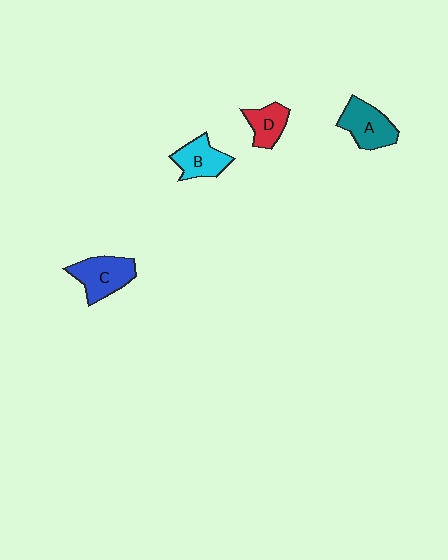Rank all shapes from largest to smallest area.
From largest to smallest: C (blue), A (teal), B (cyan), D (red).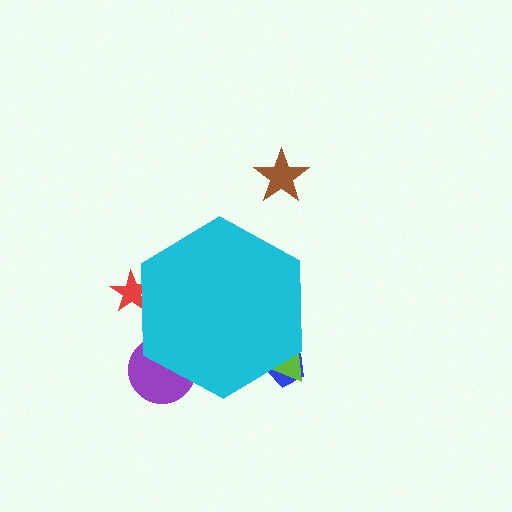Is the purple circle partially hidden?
Yes, the purple circle is partially hidden behind the cyan hexagon.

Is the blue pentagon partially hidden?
Yes, the blue pentagon is partially hidden behind the cyan hexagon.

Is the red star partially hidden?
Yes, the red star is partially hidden behind the cyan hexagon.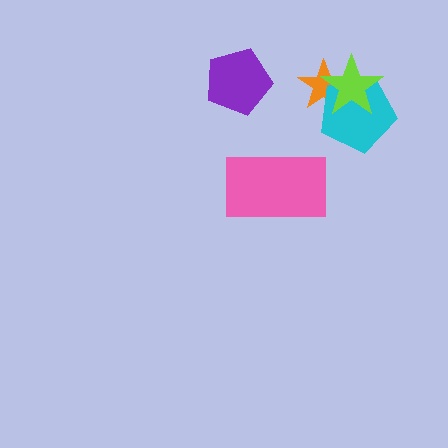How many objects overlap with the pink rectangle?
0 objects overlap with the pink rectangle.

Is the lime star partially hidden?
No, no other shape covers it.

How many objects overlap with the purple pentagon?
0 objects overlap with the purple pentagon.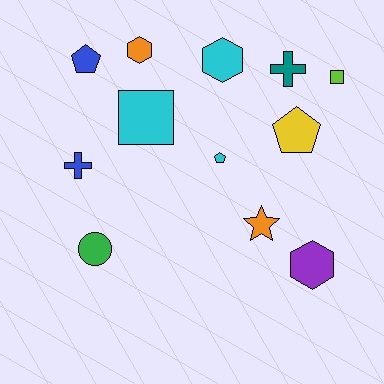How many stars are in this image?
There is 1 star.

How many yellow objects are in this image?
There is 1 yellow object.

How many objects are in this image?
There are 12 objects.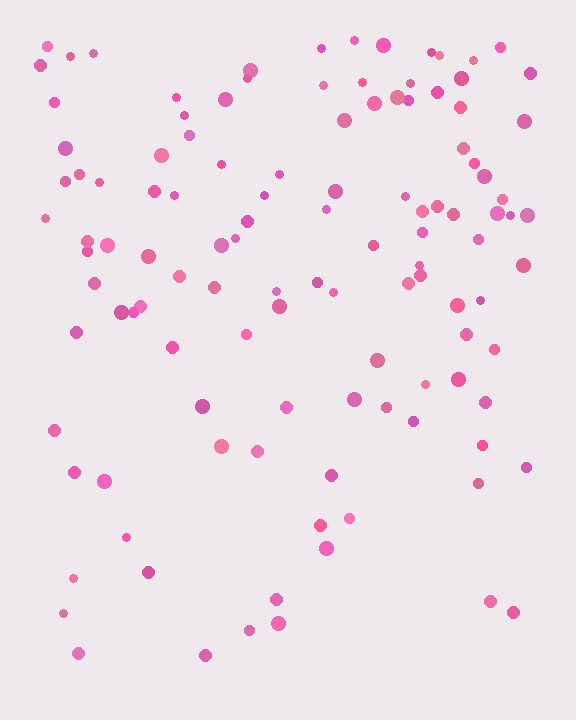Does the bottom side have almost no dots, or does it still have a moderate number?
Still a moderate number, just noticeably fewer than the top.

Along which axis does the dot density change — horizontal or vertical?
Vertical.